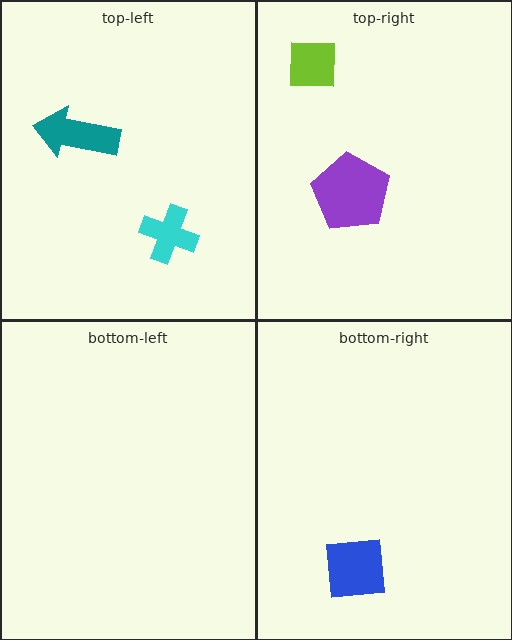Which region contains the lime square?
The top-right region.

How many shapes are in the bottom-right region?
1.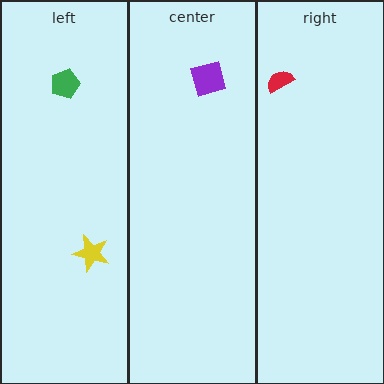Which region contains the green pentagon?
The left region.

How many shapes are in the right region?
1.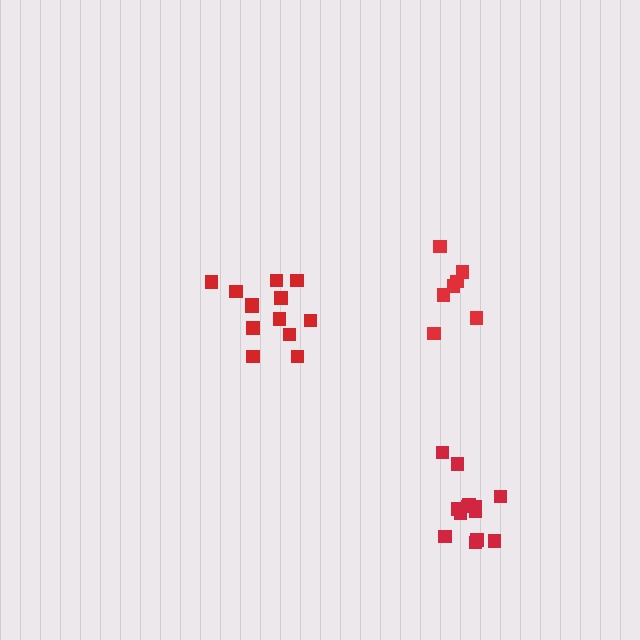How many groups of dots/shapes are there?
There are 3 groups.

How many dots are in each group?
Group 1: 7 dots, Group 2: 13 dots, Group 3: 13 dots (33 total).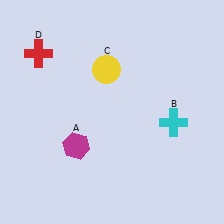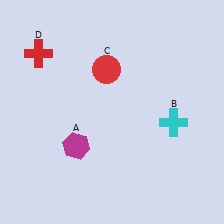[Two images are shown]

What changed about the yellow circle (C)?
In Image 1, C is yellow. In Image 2, it changed to red.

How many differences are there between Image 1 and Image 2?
There is 1 difference between the two images.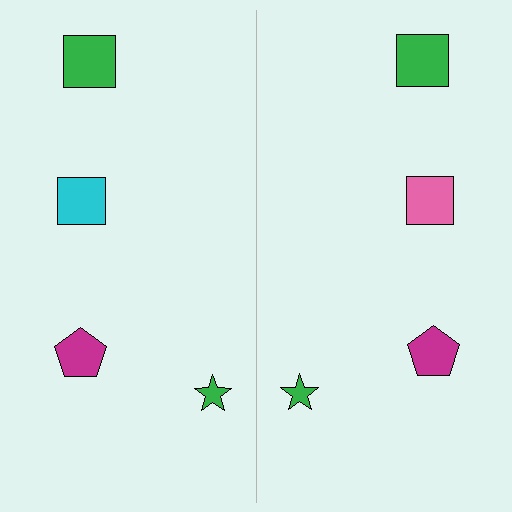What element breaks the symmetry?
The pink square on the right side breaks the symmetry — its mirror counterpart is cyan.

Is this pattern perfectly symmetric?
No, the pattern is not perfectly symmetric. The pink square on the right side breaks the symmetry — its mirror counterpart is cyan.